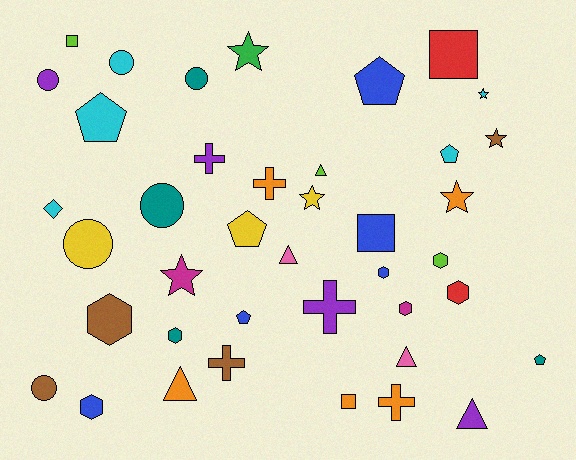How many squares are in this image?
There are 4 squares.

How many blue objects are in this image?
There are 5 blue objects.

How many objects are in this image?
There are 40 objects.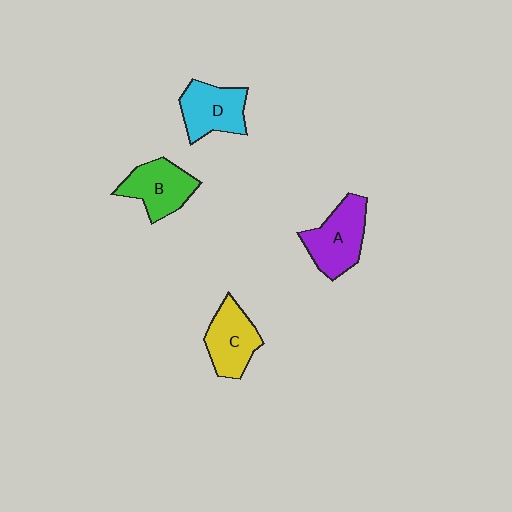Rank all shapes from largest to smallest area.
From largest to smallest: A (purple), B (green), D (cyan), C (yellow).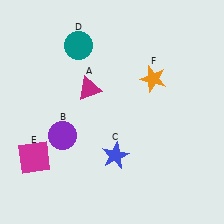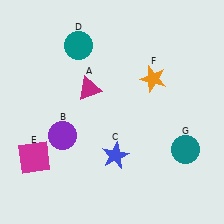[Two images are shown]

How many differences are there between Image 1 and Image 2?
There is 1 difference between the two images.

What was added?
A teal circle (G) was added in Image 2.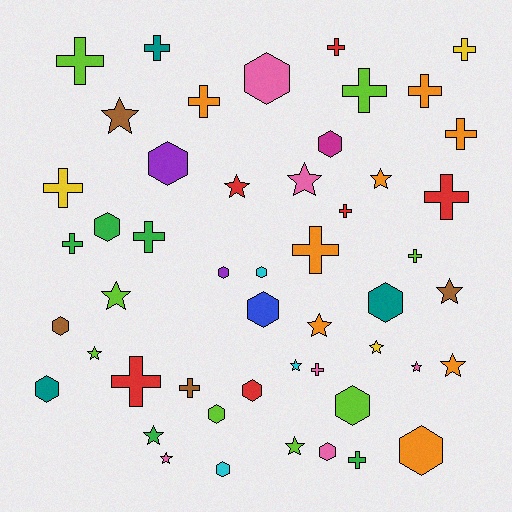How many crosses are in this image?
There are 19 crosses.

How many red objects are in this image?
There are 6 red objects.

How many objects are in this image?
There are 50 objects.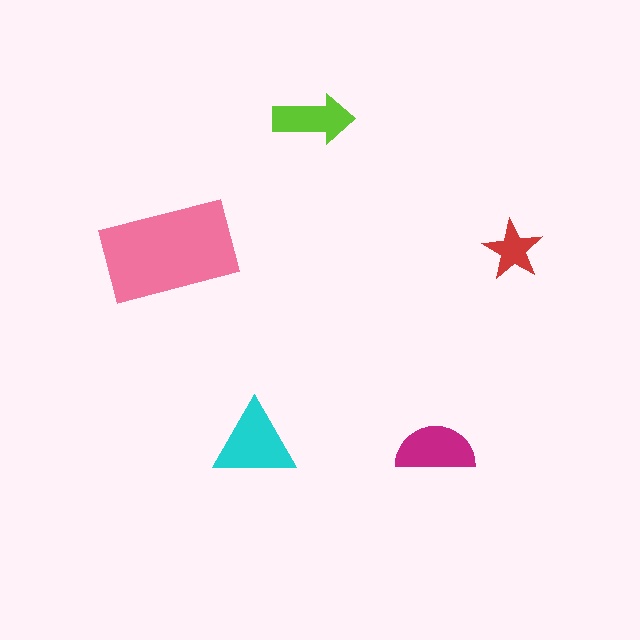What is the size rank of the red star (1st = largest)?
5th.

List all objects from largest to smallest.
The pink rectangle, the cyan triangle, the magenta semicircle, the lime arrow, the red star.